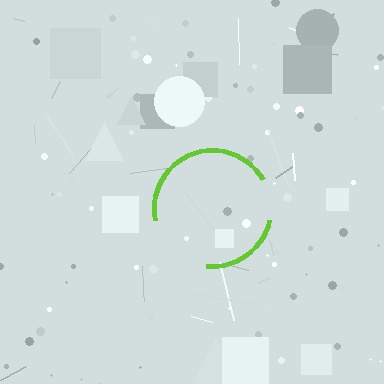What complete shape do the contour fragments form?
The contour fragments form a circle.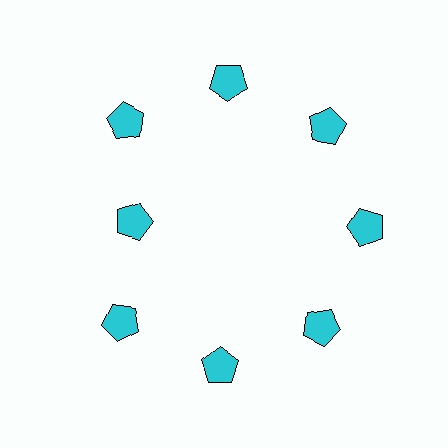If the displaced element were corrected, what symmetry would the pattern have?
It would have 8-fold rotational symmetry — the pattern would map onto itself every 45 degrees.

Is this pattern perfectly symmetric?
No. The 8 cyan pentagons are arranged in a ring, but one element near the 9 o'clock position is pulled inward toward the center, breaking the 8-fold rotational symmetry.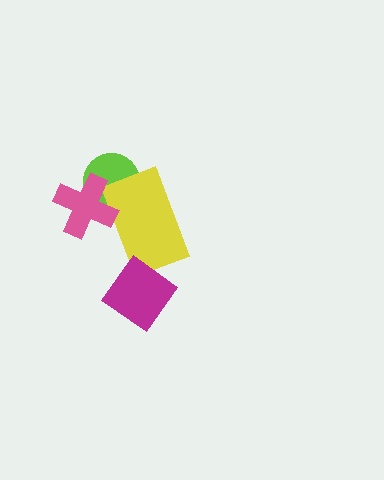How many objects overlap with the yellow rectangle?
3 objects overlap with the yellow rectangle.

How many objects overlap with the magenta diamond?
1 object overlaps with the magenta diamond.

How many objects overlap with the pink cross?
2 objects overlap with the pink cross.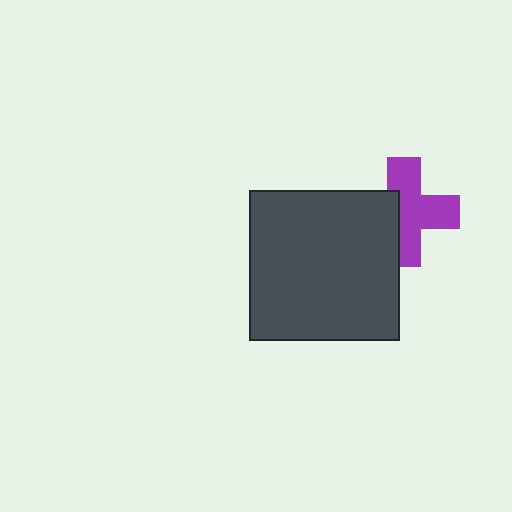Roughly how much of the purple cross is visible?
About half of it is visible (roughly 65%).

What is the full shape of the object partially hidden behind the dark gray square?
The partially hidden object is a purple cross.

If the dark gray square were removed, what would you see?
You would see the complete purple cross.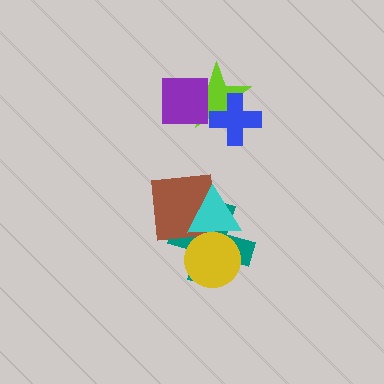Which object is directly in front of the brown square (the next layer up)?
The cyan triangle is directly in front of the brown square.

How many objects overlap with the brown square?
3 objects overlap with the brown square.